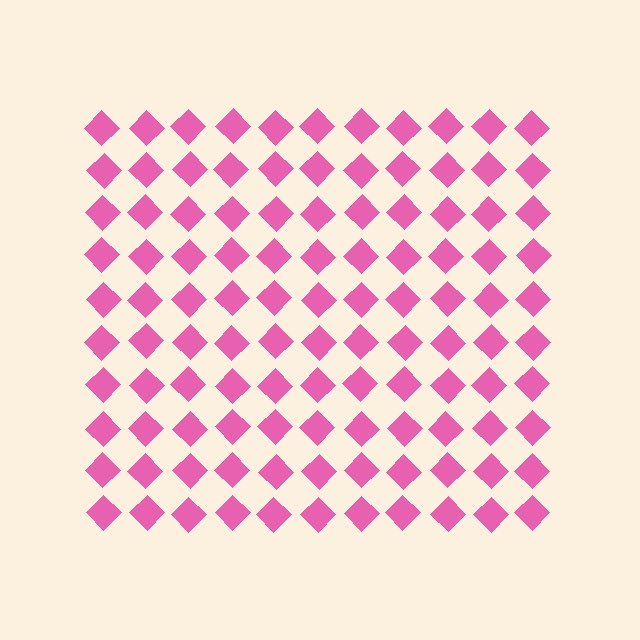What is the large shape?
The large shape is a square.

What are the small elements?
The small elements are diamonds.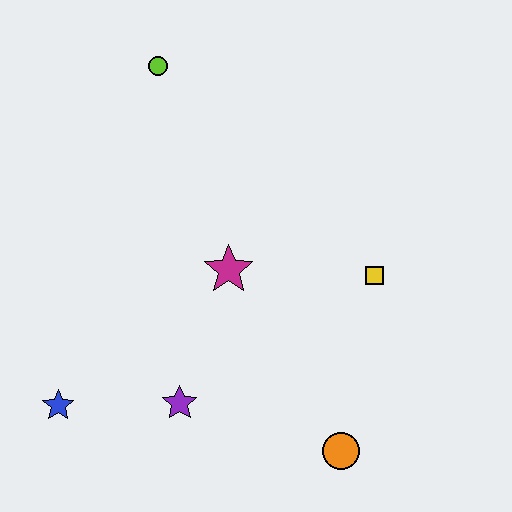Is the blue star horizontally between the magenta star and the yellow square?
No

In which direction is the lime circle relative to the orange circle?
The lime circle is above the orange circle.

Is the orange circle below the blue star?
Yes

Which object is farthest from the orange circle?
The lime circle is farthest from the orange circle.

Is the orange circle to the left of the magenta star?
No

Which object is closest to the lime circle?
The magenta star is closest to the lime circle.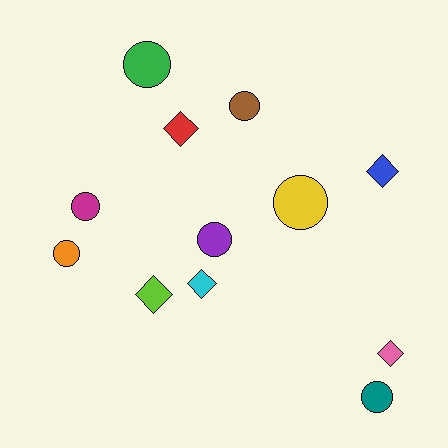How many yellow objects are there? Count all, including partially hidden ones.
There is 1 yellow object.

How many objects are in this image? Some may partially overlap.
There are 12 objects.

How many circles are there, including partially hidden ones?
There are 7 circles.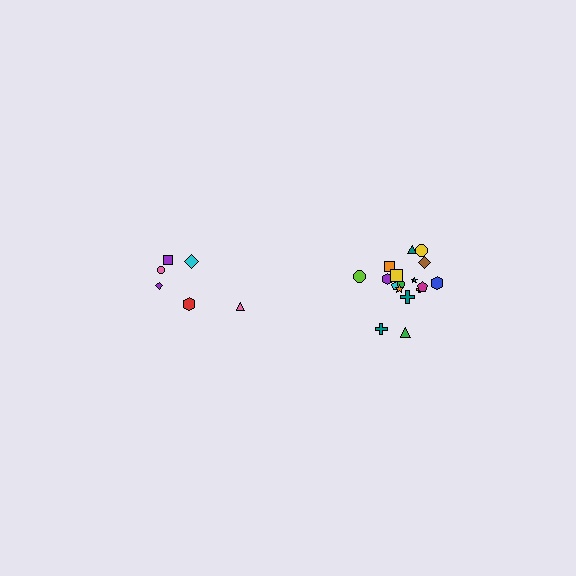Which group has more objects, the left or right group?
The right group.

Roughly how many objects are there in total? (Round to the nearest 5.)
Roughly 25 objects in total.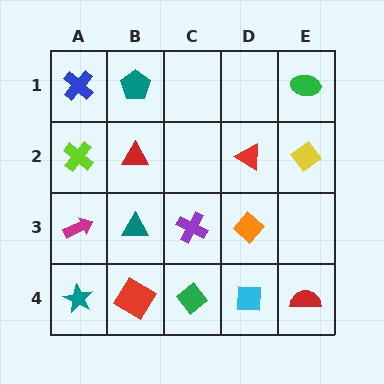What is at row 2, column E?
A yellow diamond.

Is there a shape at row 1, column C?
No, that cell is empty.